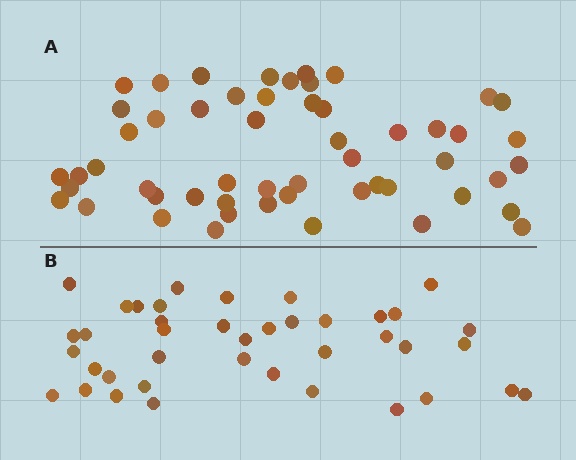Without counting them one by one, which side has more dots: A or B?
Region A (the top region) has more dots.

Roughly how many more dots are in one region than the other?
Region A has approximately 15 more dots than region B.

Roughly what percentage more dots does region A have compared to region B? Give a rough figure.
About 35% more.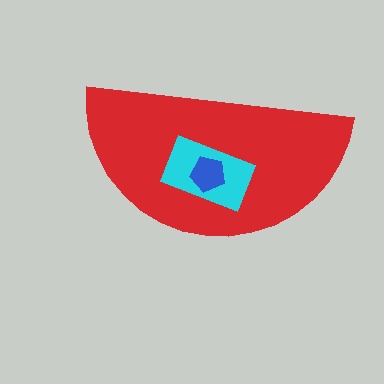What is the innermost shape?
The blue pentagon.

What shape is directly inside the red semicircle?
The cyan rectangle.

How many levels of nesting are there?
3.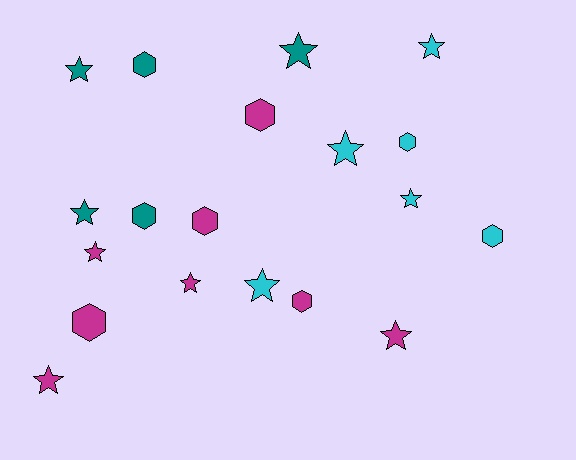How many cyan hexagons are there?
There are 2 cyan hexagons.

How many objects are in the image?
There are 19 objects.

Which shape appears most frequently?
Star, with 11 objects.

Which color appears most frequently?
Magenta, with 8 objects.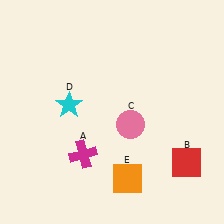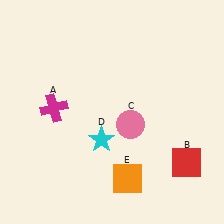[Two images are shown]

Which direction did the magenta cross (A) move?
The magenta cross (A) moved up.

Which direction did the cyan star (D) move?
The cyan star (D) moved down.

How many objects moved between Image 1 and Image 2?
2 objects moved between the two images.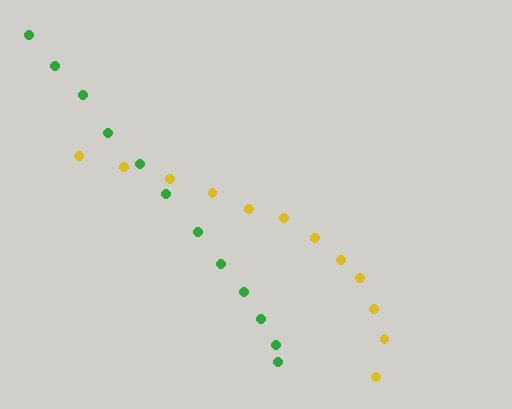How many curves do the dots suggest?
There are 2 distinct paths.